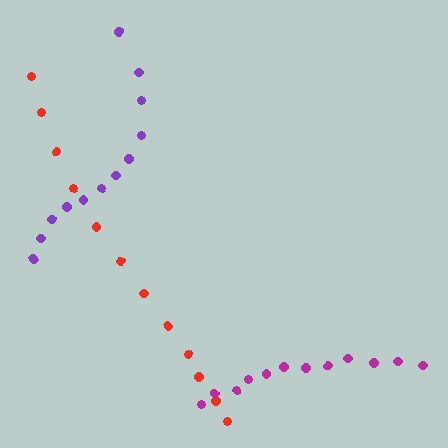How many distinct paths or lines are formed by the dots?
There are 3 distinct paths.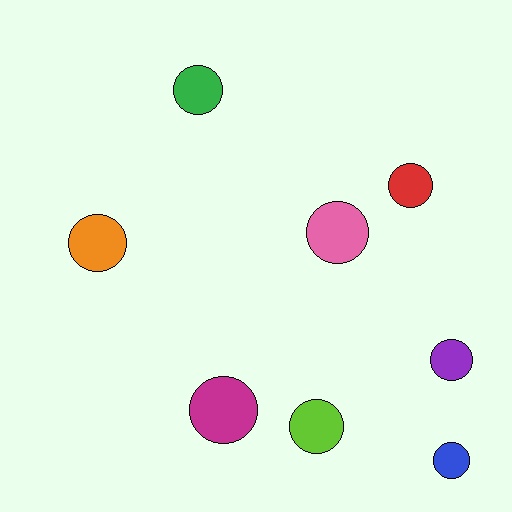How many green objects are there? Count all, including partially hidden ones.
There is 1 green object.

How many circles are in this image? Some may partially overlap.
There are 8 circles.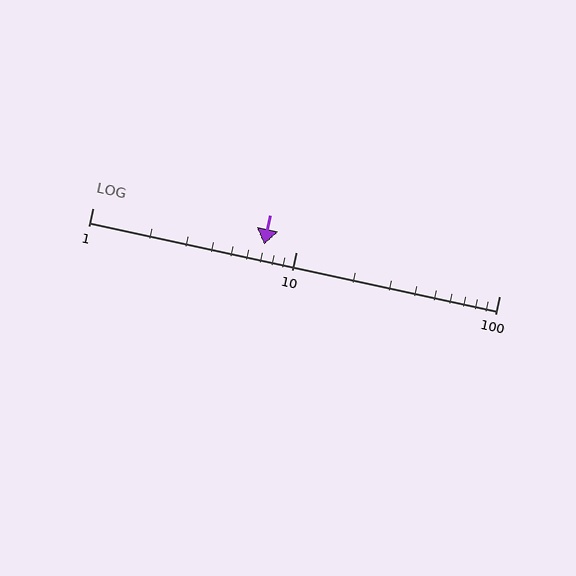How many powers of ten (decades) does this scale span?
The scale spans 2 decades, from 1 to 100.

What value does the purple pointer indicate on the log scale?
The pointer indicates approximately 7.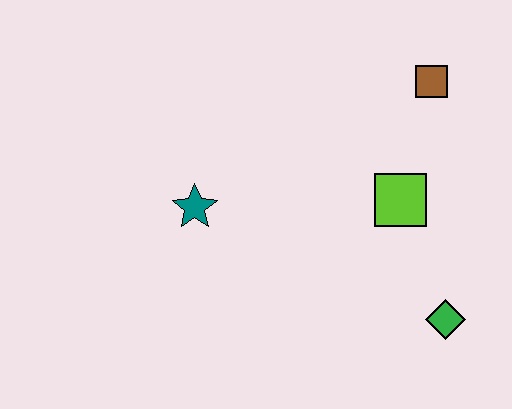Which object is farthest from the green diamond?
The teal star is farthest from the green diamond.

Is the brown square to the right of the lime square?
Yes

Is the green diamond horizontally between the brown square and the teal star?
No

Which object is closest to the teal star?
The lime square is closest to the teal star.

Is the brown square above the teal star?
Yes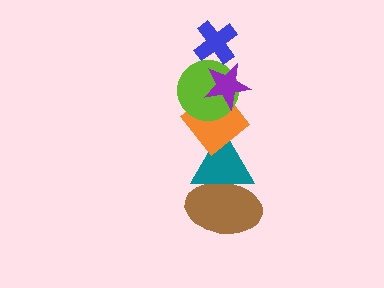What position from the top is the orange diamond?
The orange diamond is 4th from the top.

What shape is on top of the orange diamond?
The lime circle is on top of the orange diamond.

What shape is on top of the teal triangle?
The orange diamond is on top of the teal triangle.